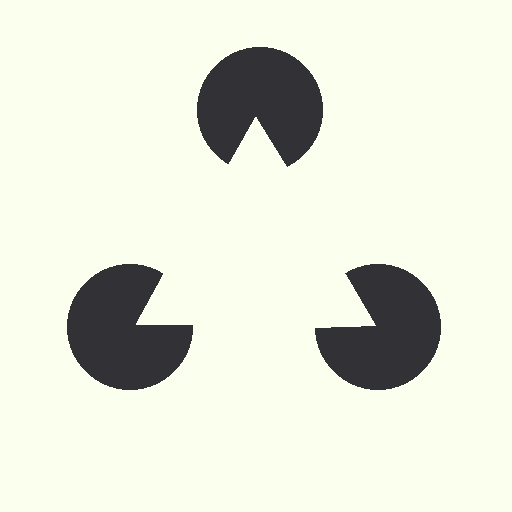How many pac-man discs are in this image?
There are 3 — one at each vertex of the illusory triangle.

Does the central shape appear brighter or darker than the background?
It typically appears slightly brighter than the background, even though no actual brightness change is drawn.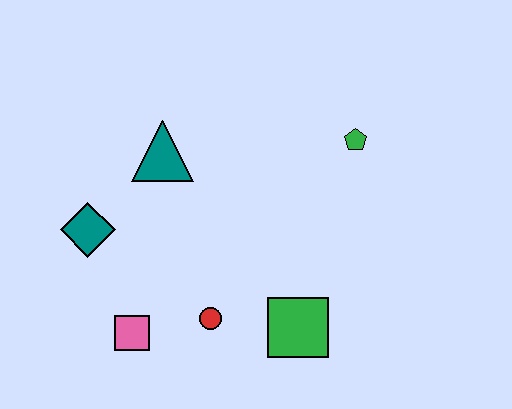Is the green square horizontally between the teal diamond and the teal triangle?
No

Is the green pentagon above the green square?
Yes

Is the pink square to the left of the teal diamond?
No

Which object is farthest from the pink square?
The green pentagon is farthest from the pink square.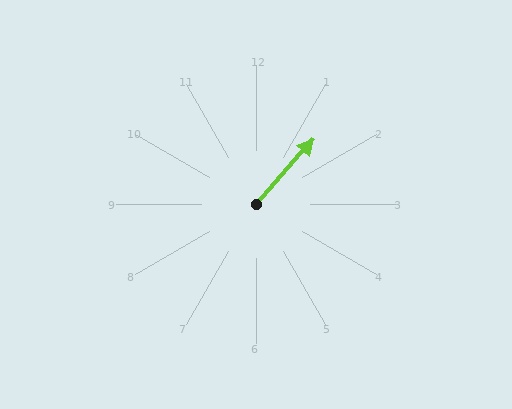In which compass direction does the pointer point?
Northeast.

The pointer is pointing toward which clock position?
Roughly 1 o'clock.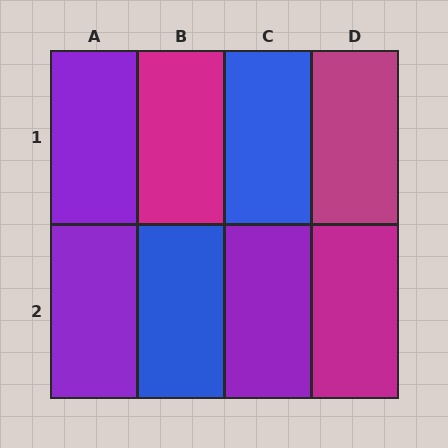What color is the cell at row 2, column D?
Magenta.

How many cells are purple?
3 cells are purple.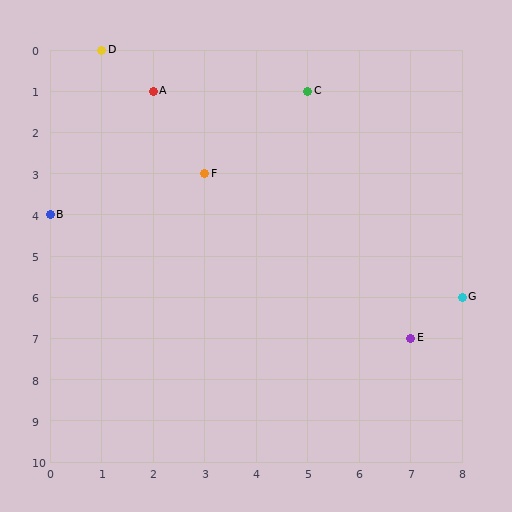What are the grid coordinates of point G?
Point G is at grid coordinates (8, 6).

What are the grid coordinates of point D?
Point D is at grid coordinates (1, 0).